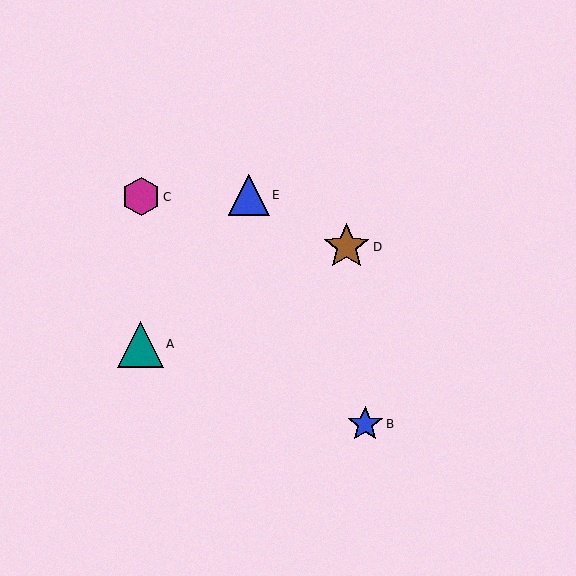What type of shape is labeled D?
Shape D is a brown star.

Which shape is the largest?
The brown star (labeled D) is the largest.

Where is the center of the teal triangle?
The center of the teal triangle is at (141, 344).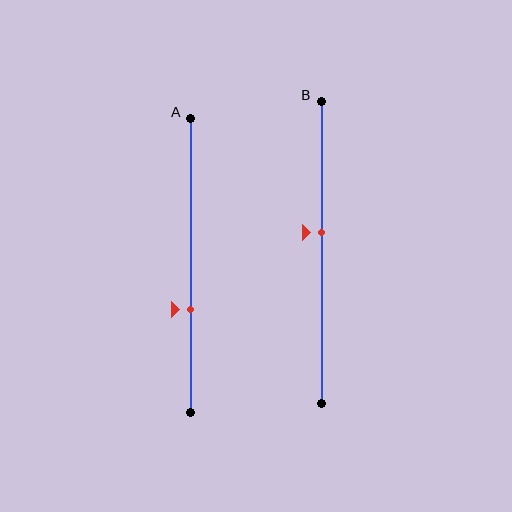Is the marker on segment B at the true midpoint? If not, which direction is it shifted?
No, the marker on segment B is shifted upward by about 7% of the segment length.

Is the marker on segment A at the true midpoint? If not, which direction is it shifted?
No, the marker on segment A is shifted downward by about 15% of the segment length.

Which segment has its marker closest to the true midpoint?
Segment B has its marker closest to the true midpoint.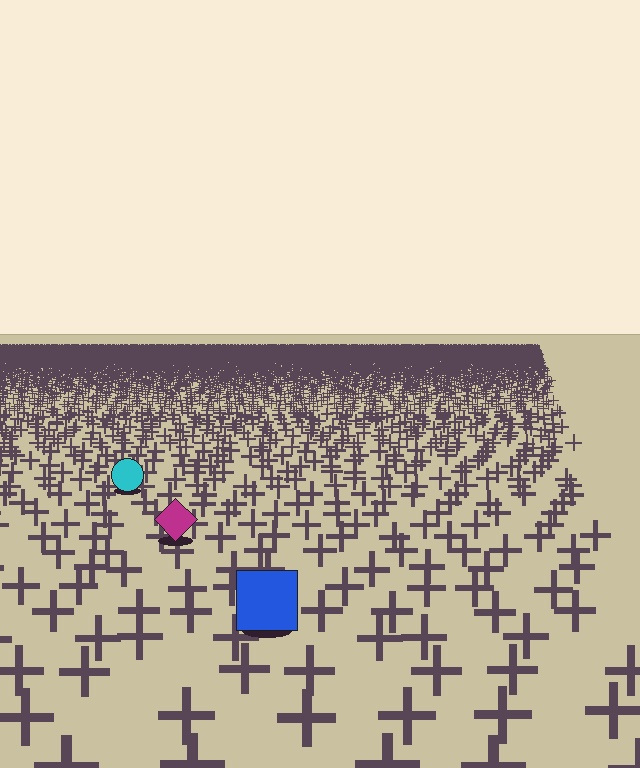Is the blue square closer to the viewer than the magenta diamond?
Yes. The blue square is closer — you can tell from the texture gradient: the ground texture is coarser near it.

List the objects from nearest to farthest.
From nearest to farthest: the blue square, the magenta diamond, the cyan circle.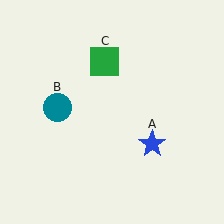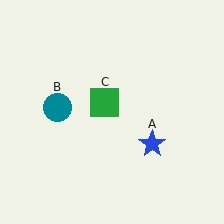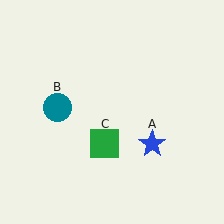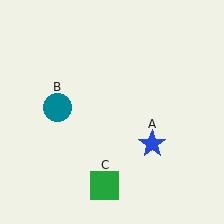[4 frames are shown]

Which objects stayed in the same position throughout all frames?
Blue star (object A) and teal circle (object B) remained stationary.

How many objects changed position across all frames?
1 object changed position: green square (object C).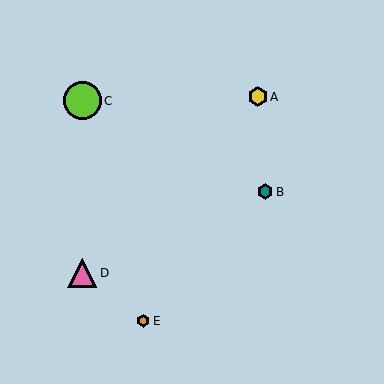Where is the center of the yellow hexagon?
The center of the yellow hexagon is at (258, 97).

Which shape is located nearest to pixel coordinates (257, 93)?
The yellow hexagon (labeled A) at (258, 97) is nearest to that location.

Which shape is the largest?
The lime circle (labeled C) is the largest.